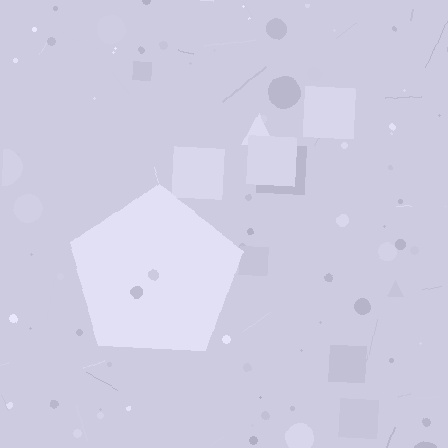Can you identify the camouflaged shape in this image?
The camouflaged shape is a pentagon.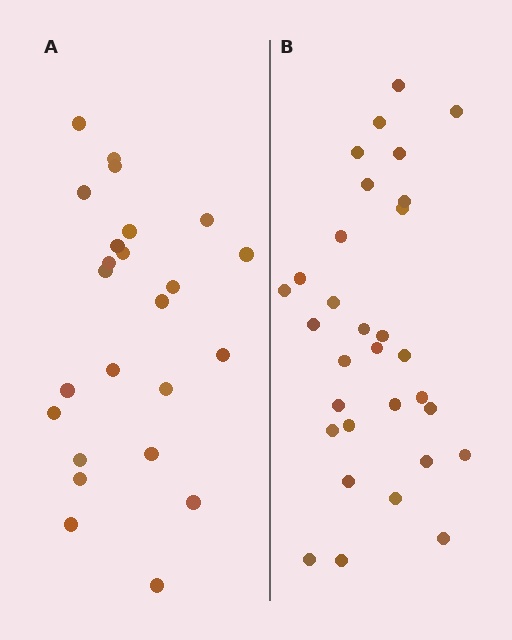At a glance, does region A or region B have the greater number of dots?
Region B (the right region) has more dots.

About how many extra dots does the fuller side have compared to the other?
Region B has roughly 8 or so more dots than region A.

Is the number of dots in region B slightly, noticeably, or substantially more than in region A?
Region B has noticeably more, but not dramatically so. The ratio is roughly 1.3 to 1.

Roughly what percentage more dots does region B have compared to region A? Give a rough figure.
About 30% more.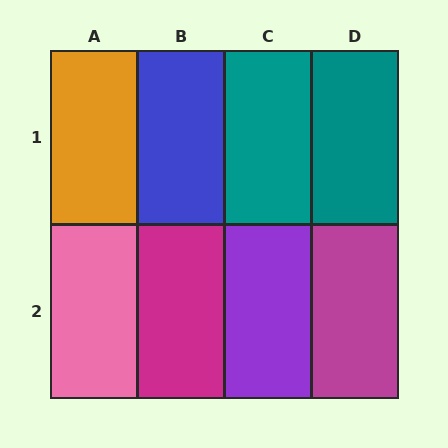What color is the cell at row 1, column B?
Blue.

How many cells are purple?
1 cell is purple.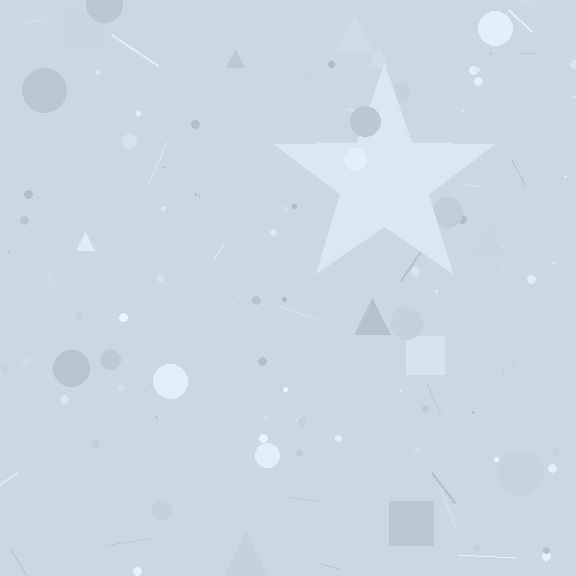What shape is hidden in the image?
A star is hidden in the image.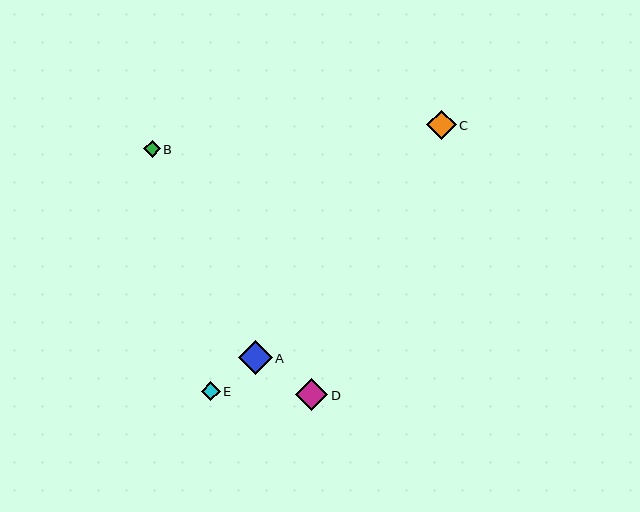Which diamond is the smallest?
Diamond B is the smallest with a size of approximately 17 pixels.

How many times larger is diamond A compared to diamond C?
Diamond A is approximately 1.2 times the size of diamond C.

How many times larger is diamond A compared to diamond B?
Diamond A is approximately 2.0 times the size of diamond B.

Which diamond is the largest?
Diamond A is the largest with a size of approximately 34 pixels.